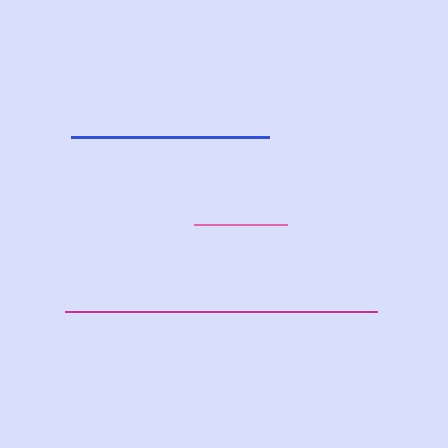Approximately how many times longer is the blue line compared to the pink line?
The blue line is approximately 2.1 times the length of the pink line.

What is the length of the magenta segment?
The magenta segment is approximately 313 pixels long.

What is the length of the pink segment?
The pink segment is approximately 93 pixels long.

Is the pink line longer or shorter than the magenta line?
The magenta line is longer than the pink line.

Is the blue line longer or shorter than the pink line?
The blue line is longer than the pink line.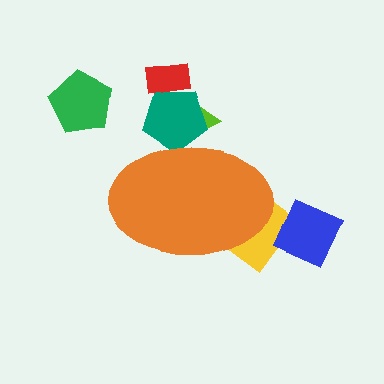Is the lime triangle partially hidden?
Yes, the lime triangle is partially hidden behind the orange ellipse.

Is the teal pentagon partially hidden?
Yes, the teal pentagon is partially hidden behind the orange ellipse.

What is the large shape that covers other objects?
An orange ellipse.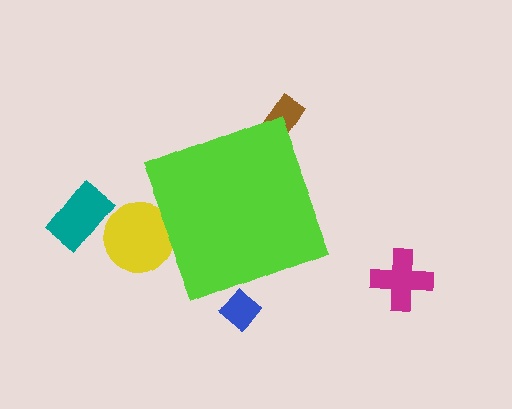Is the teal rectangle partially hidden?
No, the teal rectangle is fully visible.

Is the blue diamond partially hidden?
Yes, the blue diamond is partially hidden behind the lime diamond.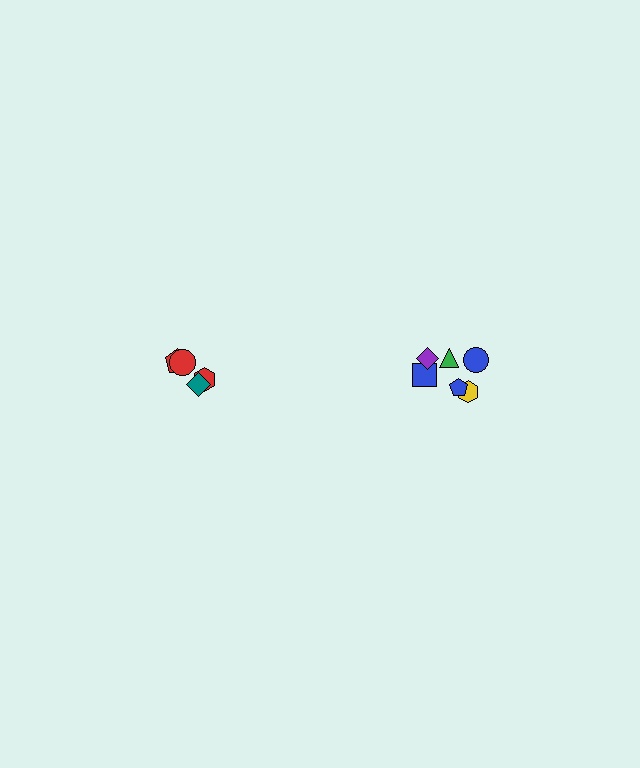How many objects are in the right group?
There are 6 objects.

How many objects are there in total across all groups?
There are 10 objects.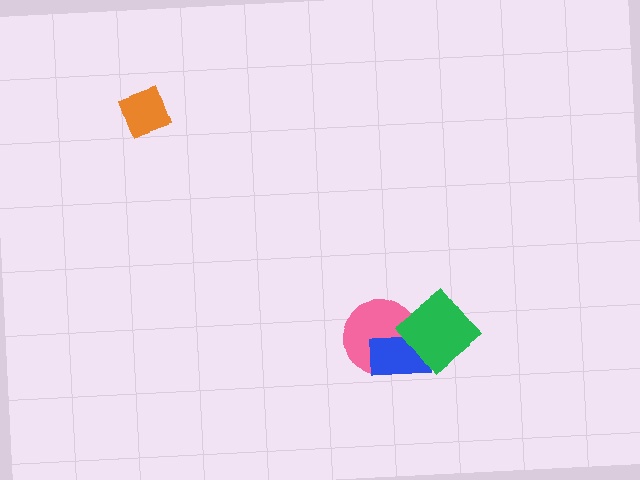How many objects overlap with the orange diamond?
0 objects overlap with the orange diamond.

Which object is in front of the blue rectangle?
The green diamond is in front of the blue rectangle.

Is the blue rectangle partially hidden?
Yes, it is partially covered by another shape.